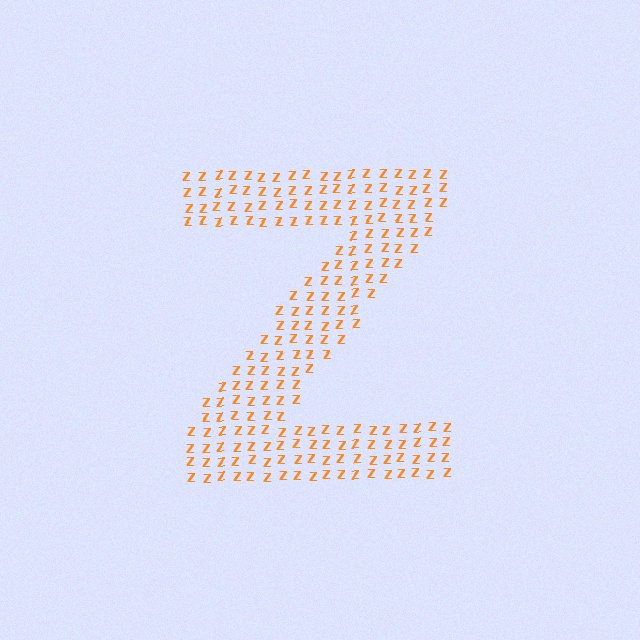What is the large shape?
The large shape is the letter Z.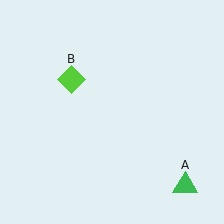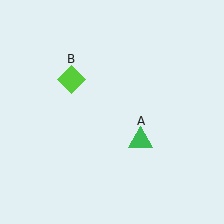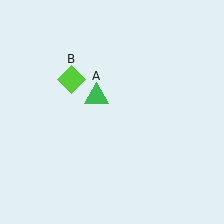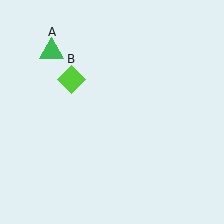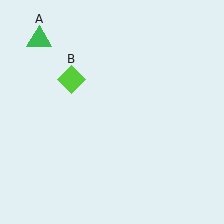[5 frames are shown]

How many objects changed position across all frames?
1 object changed position: green triangle (object A).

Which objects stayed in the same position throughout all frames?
Lime diamond (object B) remained stationary.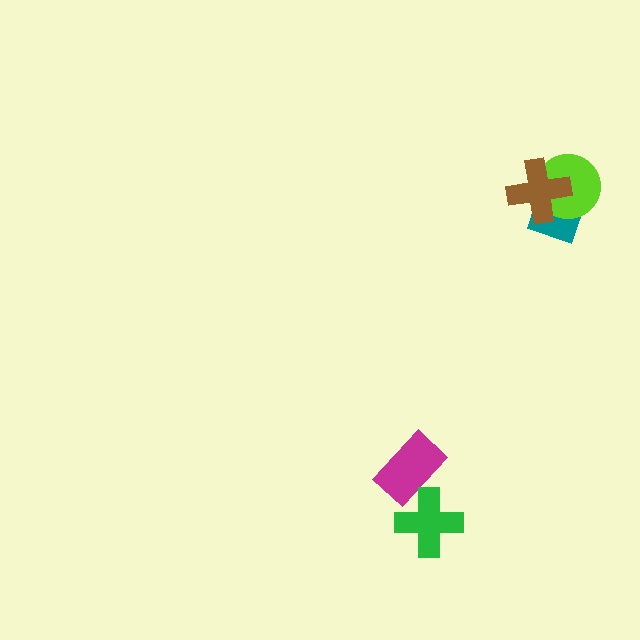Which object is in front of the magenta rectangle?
The green cross is in front of the magenta rectangle.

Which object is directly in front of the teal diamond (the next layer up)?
The lime circle is directly in front of the teal diamond.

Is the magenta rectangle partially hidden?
Yes, it is partially covered by another shape.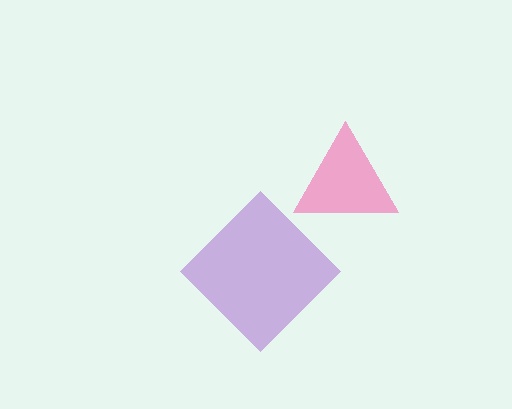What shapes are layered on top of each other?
The layered shapes are: a pink triangle, a purple diamond.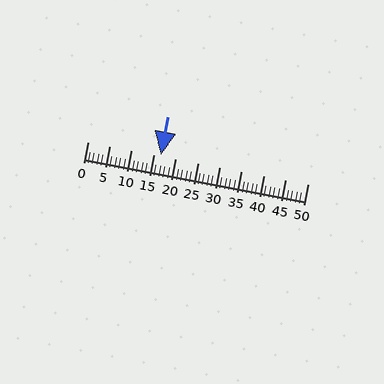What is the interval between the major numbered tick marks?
The major tick marks are spaced 5 units apart.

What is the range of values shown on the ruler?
The ruler shows values from 0 to 50.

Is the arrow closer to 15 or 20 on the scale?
The arrow is closer to 15.